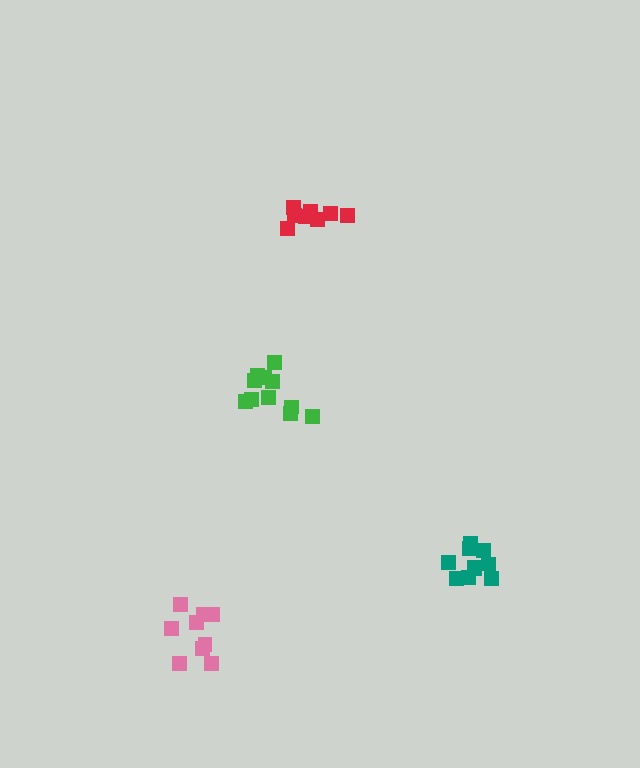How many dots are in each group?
Group 1: 9 dots, Group 2: 8 dots, Group 3: 10 dots, Group 4: 11 dots (38 total).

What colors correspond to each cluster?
The clusters are colored: pink, red, teal, green.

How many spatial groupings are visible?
There are 4 spatial groupings.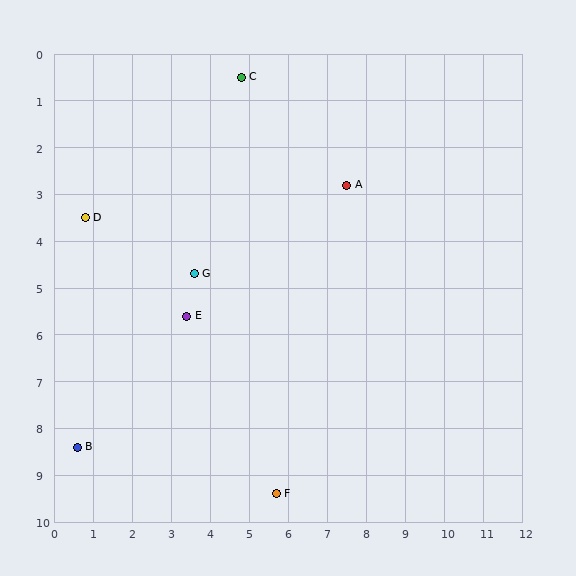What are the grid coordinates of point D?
Point D is at approximately (0.8, 3.5).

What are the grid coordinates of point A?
Point A is at approximately (7.5, 2.8).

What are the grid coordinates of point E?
Point E is at approximately (3.4, 5.6).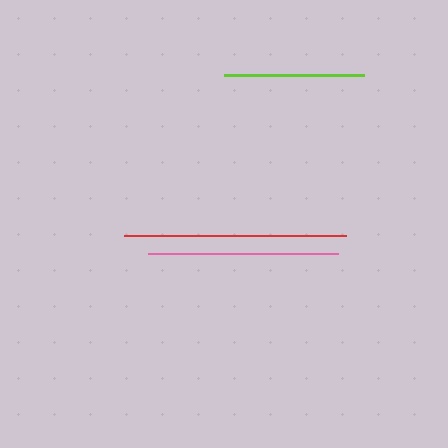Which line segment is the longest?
The red line is the longest at approximately 222 pixels.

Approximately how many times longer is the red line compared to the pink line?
The red line is approximately 1.2 times the length of the pink line.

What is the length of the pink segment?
The pink segment is approximately 190 pixels long.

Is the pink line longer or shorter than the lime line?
The pink line is longer than the lime line.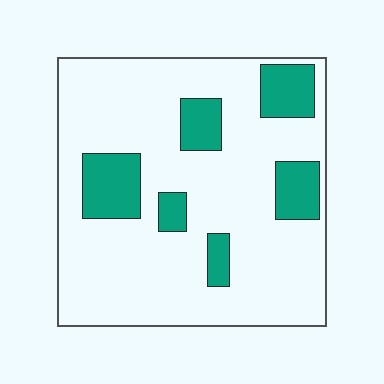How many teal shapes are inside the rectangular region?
6.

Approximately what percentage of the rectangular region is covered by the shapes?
Approximately 20%.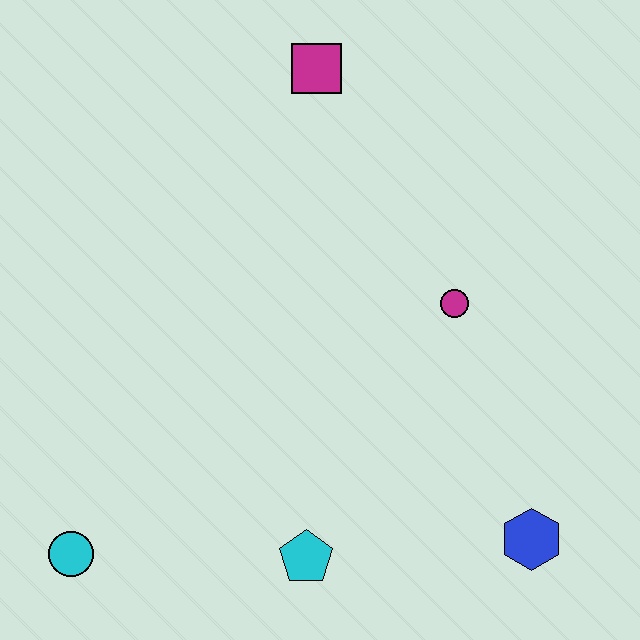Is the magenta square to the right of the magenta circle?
No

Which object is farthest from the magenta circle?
The cyan circle is farthest from the magenta circle.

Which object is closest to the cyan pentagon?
The blue hexagon is closest to the cyan pentagon.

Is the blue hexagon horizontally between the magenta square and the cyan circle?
No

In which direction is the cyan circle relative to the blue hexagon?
The cyan circle is to the left of the blue hexagon.